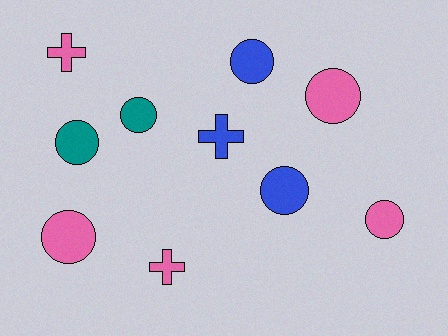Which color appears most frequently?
Pink, with 5 objects.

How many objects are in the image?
There are 10 objects.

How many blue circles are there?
There are 2 blue circles.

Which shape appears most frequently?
Circle, with 7 objects.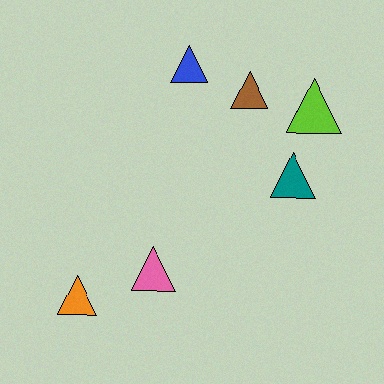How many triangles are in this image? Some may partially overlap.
There are 6 triangles.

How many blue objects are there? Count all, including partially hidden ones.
There is 1 blue object.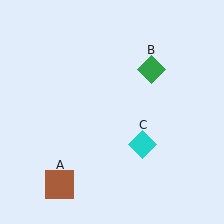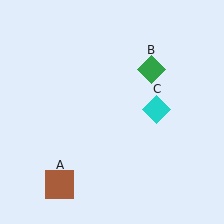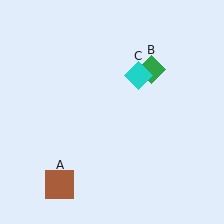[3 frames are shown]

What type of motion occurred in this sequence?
The cyan diamond (object C) rotated counterclockwise around the center of the scene.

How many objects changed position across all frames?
1 object changed position: cyan diamond (object C).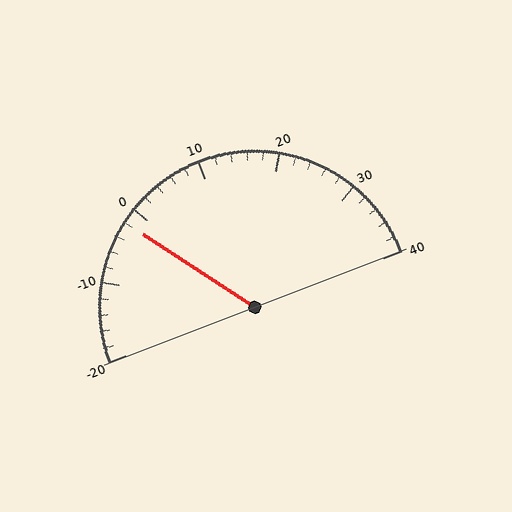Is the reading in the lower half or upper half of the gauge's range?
The reading is in the lower half of the range (-20 to 40).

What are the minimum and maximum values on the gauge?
The gauge ranges from -20 to 40.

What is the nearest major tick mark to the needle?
The nearest major tick mark is 0.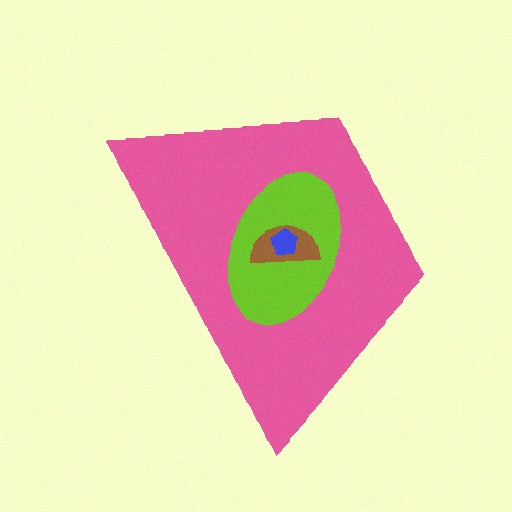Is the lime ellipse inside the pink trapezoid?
Yes.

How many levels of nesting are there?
4.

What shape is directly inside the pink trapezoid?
The lime ellipse.